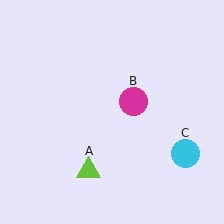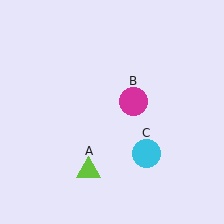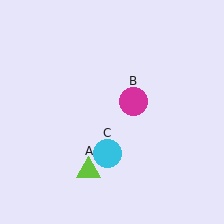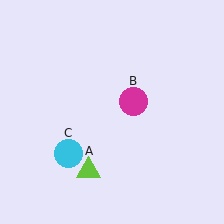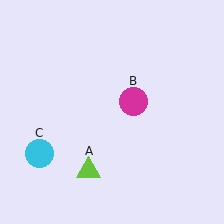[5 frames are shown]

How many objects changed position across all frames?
1 object changed position: cyan circle (object C).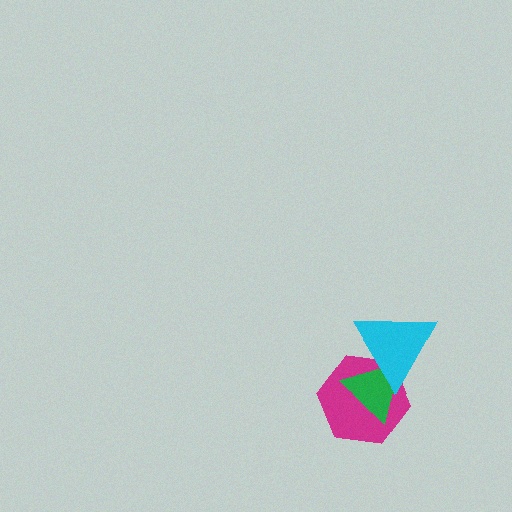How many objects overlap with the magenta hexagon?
2 objects overlap with the magenta hexagon.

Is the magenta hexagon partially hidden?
Yes, it is partially covered by another shape.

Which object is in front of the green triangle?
The cyan triangle is in front of the green triangle.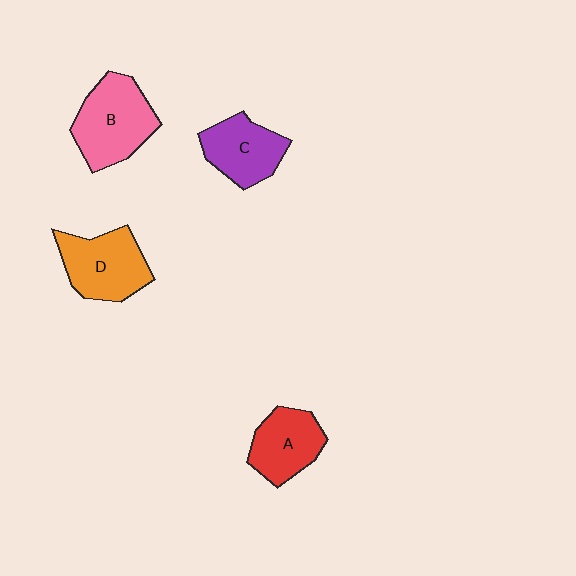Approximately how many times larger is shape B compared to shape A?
Approximately 1.3 times.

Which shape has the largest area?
Shape B (pink).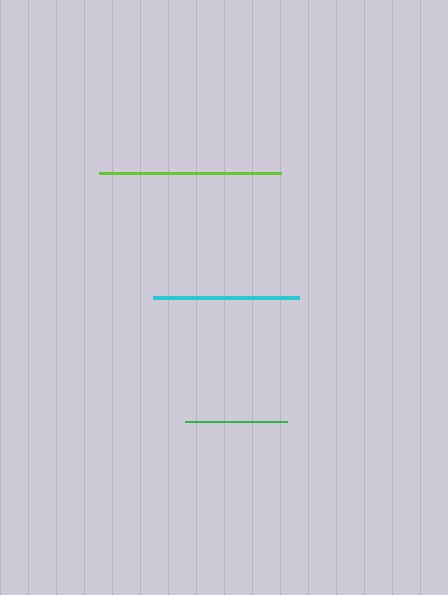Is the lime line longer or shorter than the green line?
The lime line is longer than the green line.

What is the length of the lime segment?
The lime segment is approximately 182 pixels long.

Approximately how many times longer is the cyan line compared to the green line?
The cyan line is approximately 1.4 times the length of the green line.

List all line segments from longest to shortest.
From longest to shortest: lime, cyan, green.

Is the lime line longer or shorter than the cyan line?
The lime line is longer than the cyan line.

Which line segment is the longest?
The lime line is the longest at approximately 182 pixels.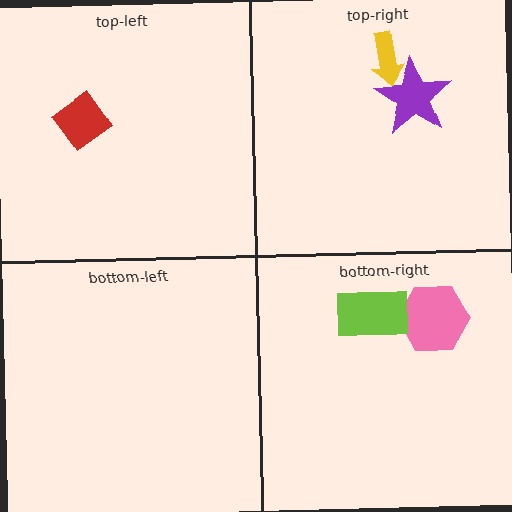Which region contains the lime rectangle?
The bottom-right region.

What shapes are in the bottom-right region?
The pink hexagon, the lime rectangle.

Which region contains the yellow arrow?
The top-right region.